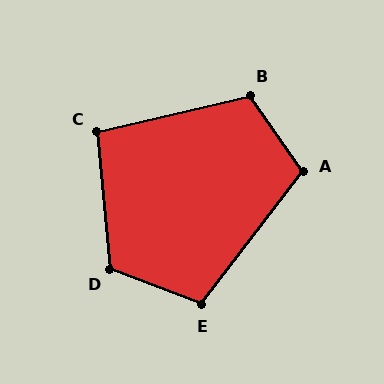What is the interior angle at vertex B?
Approximately 111 degrees (obtuse).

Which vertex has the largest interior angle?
D, at approximately 117 degrees.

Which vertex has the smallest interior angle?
C, at approximately 98 degrees.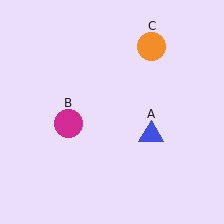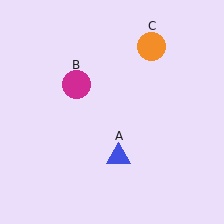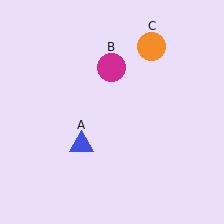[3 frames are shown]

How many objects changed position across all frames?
2 objects changed position: blue triangle (object A), magenta circle (object B).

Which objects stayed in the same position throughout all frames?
Orange circle (object C) remained stationary.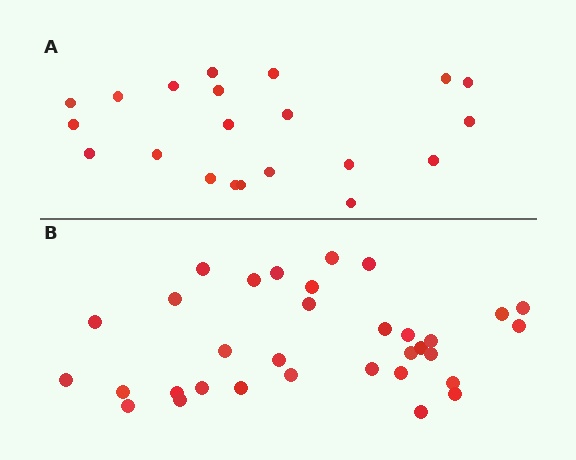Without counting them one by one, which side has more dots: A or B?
Region B (the bottom region) has more dots.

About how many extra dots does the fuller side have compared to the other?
Region B has roughly 12 or so more dots than region A.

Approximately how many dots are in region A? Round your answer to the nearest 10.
About 20 dots. (The exact count is 21, which rounds to 20.)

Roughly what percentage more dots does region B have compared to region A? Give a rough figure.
About 55% more.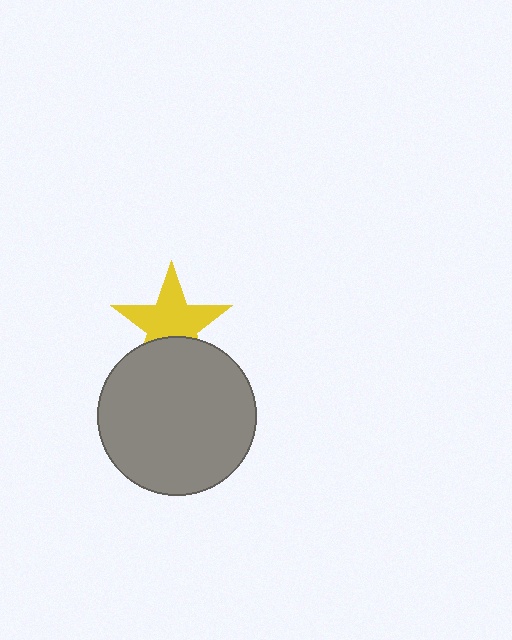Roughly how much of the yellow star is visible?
Most of it is visible (roughly 67%).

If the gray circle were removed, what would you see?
You would see the complete yellow star.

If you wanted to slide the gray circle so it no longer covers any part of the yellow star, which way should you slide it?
Slide it down — that is the most direct way to separate the two shapes.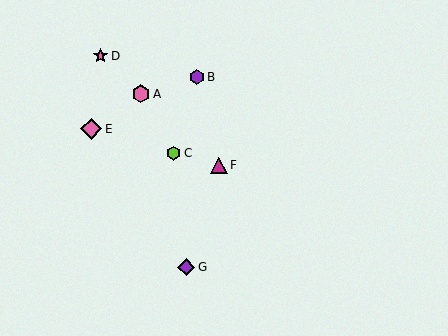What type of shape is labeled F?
Shape F is a magenta triangle.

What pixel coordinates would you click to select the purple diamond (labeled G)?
Click at (186, 267) to select the purple diamond G.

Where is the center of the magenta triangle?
The center of the magenta triangle is at (219, 165).